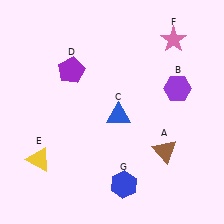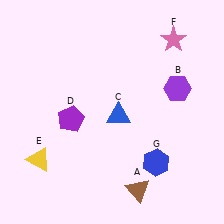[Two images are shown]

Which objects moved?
The objects that moved are: the brown triangle (A), the purple pentagon (D), the blue hexagon (G).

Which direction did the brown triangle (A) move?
The brown triangle (A) moved down.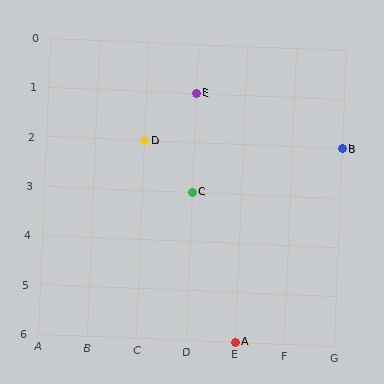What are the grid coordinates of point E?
Point E is at grid coordinates (D, 1).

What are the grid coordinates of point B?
Point B is at grid coordinates (G, 2).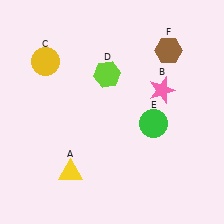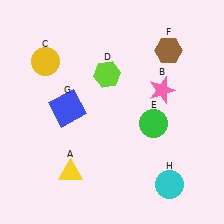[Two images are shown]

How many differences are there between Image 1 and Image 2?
There are 2 differences between the two images.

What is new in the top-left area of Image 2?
A blue square (G) was added in the top-left area of Image 2.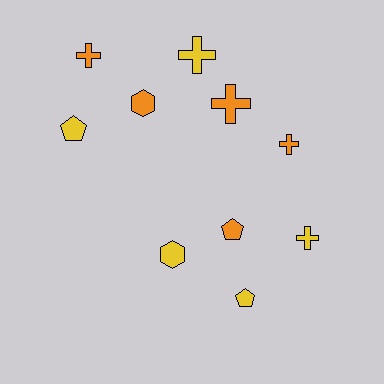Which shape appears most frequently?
Cross, with 5 objects.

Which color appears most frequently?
Yellow, with 5 objects.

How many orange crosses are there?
There are 3 orange crosses.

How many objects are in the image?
There are 10 objects.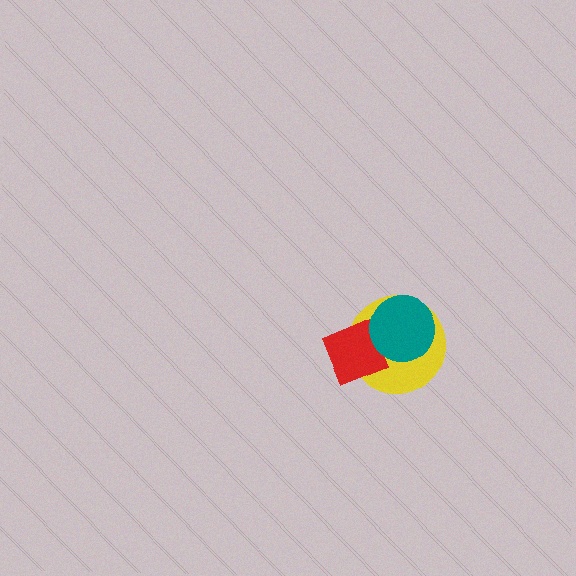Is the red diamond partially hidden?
Yes, it is partially covered by another shape.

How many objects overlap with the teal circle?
2 objects overlap with the teal circle.